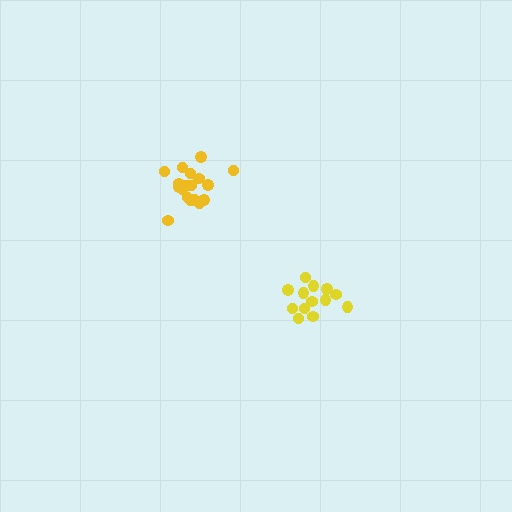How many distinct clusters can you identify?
There are 2 distinct clusters.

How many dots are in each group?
Group 1: 13 dots, Group 2: 18 dots (31 total).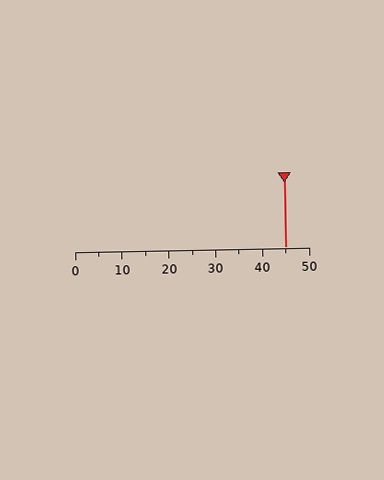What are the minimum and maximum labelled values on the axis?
The axis runs from 0 to 50.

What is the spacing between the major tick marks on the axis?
The major ticks are spaced 10 apart.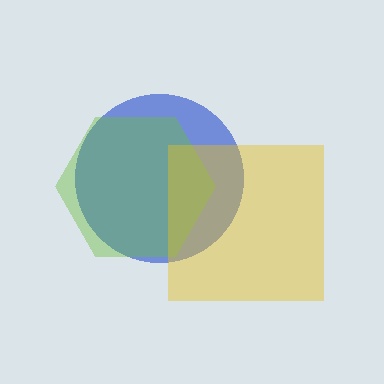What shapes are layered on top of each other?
The layered shapes are: a blue circle, a lime hexagon, a yellow square.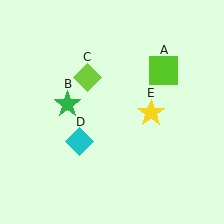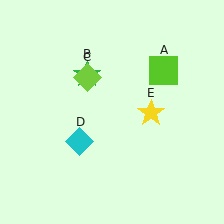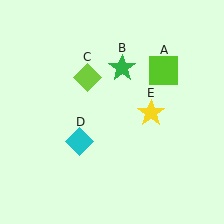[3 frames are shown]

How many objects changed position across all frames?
1 object changed position: green star (object B).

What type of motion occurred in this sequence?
The green star (object B) rotated clockwise around the center of the scene.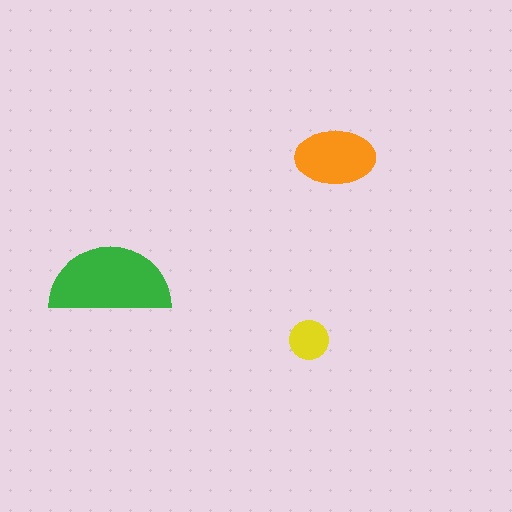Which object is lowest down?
The yellow circle is bottommost.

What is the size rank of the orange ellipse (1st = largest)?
2nd.